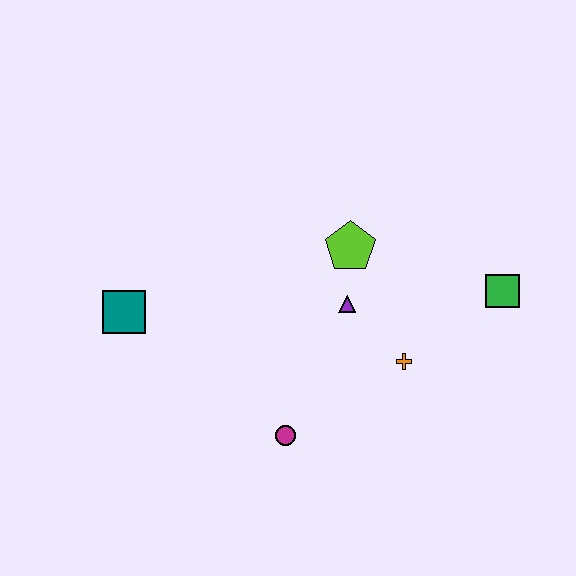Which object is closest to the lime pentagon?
The purple triangle is closest to the lime pentagon.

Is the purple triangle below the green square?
Yes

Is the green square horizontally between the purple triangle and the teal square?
No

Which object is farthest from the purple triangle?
The teal square is farthest from the purple triangle.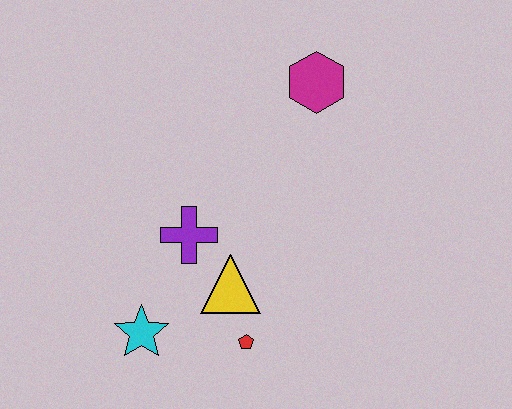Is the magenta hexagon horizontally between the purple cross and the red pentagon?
No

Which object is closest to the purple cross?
The yellow triangle is closest to the purple cross.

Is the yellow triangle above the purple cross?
No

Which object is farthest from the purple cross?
The magenta hexagon is farthest from the purple cross.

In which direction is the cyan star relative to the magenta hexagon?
The cyan star is below the magenta hexagon.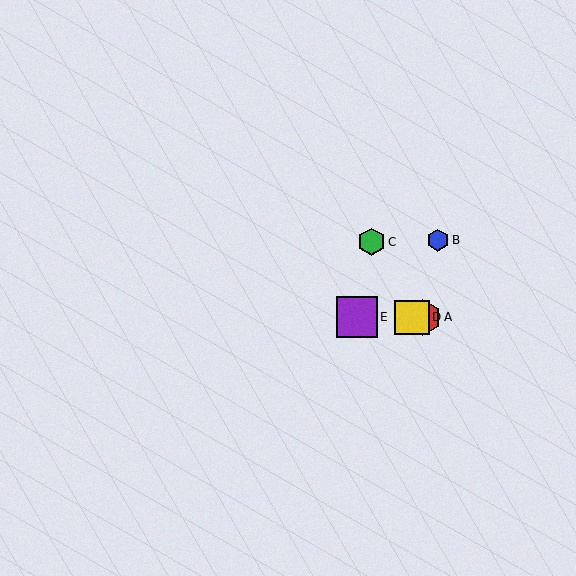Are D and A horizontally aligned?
Yes, both are at y≈317.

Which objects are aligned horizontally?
Objects A, D, E are aligned horizontally.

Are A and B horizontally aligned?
No, A is at y≈317 and B is at y≈240.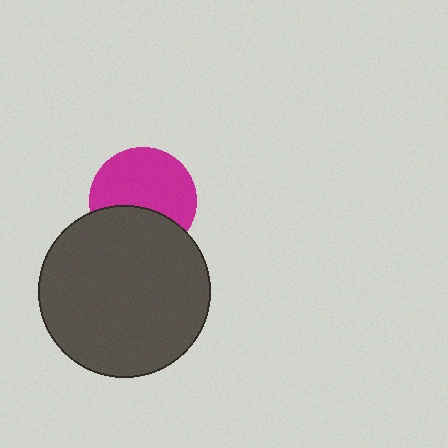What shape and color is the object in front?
The object in front is a dark gray circle.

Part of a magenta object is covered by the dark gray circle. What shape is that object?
It is a circle.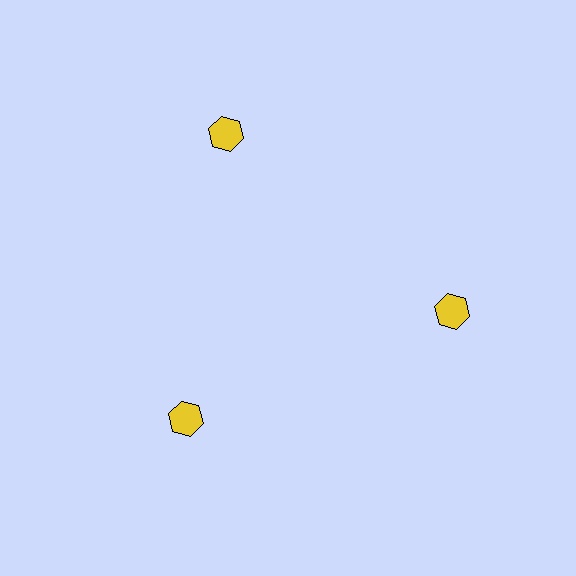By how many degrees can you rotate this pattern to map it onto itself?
The pattern maps onto itself every 120 degrees of rotation.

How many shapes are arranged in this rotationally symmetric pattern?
There are 3 shapes, arranged in 3 groups of 1.